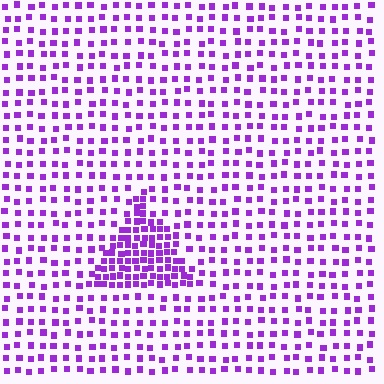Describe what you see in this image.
The image contains small purple elements arranged at two different densities. A triangle-shaped region is visible where the elements are more densely packed than the surrounding area.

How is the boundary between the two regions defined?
The boundary is defined by a change in element density (approximately 2.4x ratio). All elements are the same color, size, and shape.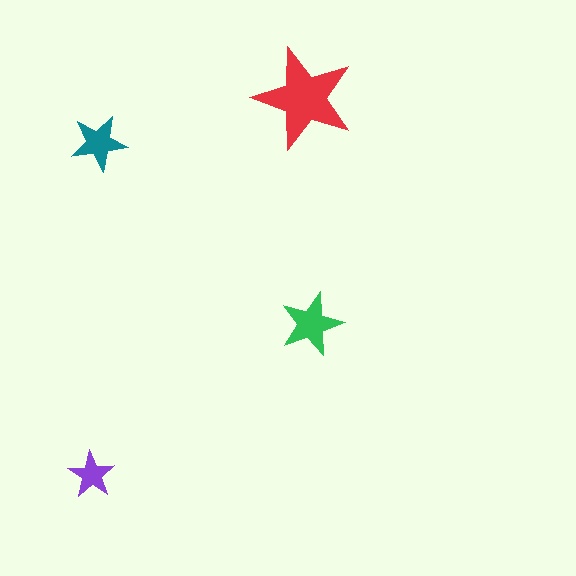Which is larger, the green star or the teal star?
The green one.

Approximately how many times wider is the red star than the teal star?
About 2 times wider.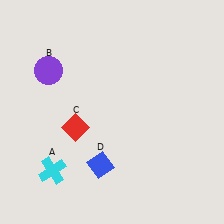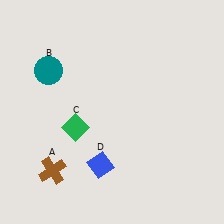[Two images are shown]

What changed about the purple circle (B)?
In Image 1, B is purple. In Image 2, it changed to teal.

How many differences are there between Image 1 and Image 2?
There are 3 differences between the two images.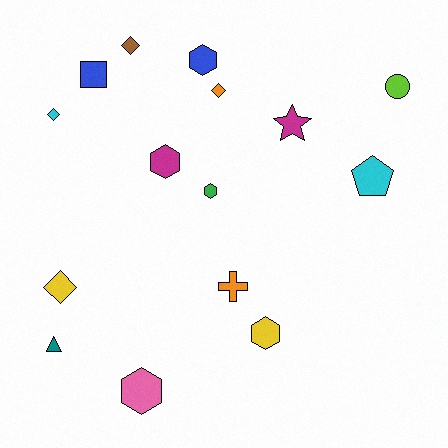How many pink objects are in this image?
There is 1 pink object.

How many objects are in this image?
There are 15 objects.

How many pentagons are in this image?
There is 1 pentagon.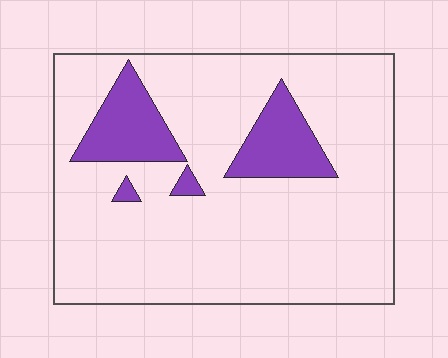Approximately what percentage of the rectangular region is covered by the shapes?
Approximately 15%.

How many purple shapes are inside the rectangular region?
4.